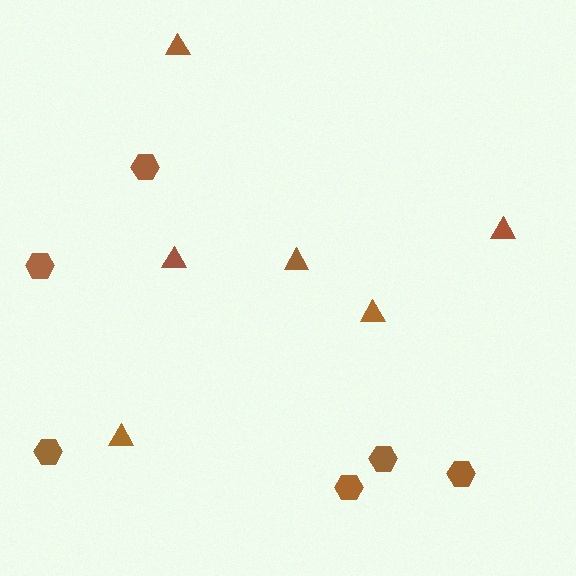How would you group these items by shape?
There are 2 groups: one group of triangles (6) and one group of hexagons (6).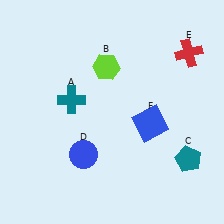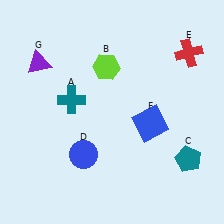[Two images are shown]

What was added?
A purple triangle (G) was added in Image 2.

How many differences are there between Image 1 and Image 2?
There is 1 difference between the two images.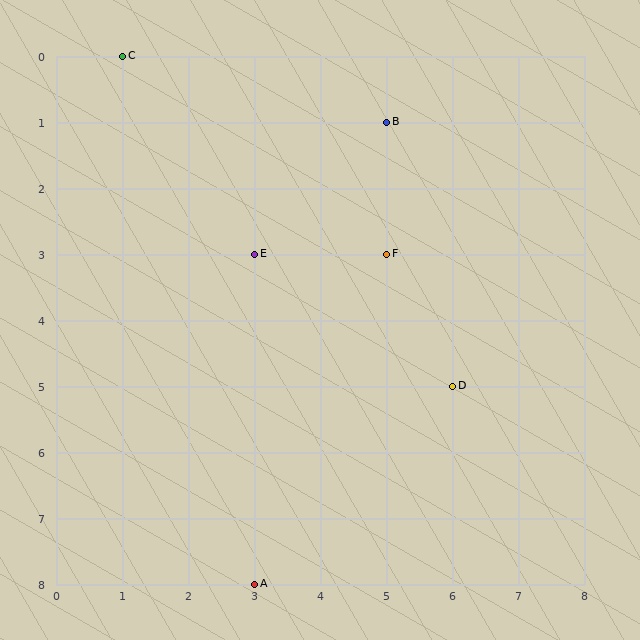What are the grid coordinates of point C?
Point C is at grid coordinates (1, 0).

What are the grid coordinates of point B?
Point B is at grid coordinates (5, 1).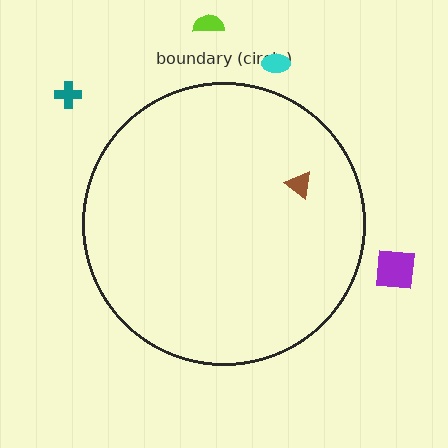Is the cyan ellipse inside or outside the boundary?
Outside.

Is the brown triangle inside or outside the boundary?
Inside.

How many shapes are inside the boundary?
1 inside, 4 outside.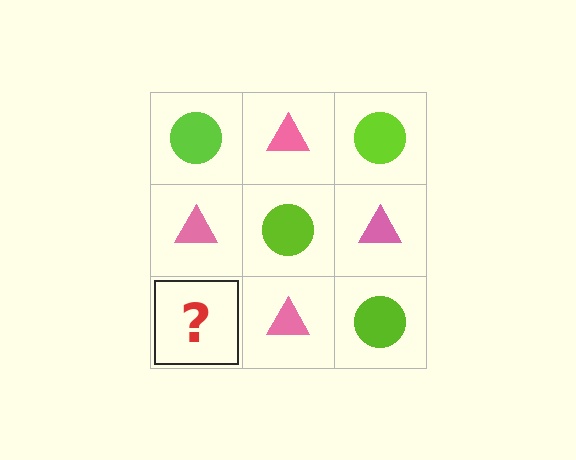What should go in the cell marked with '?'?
The missing cell should contain a lime circle.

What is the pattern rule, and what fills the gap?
The rule is that it alternates lime circle and pink triangle in a checkerboard pattern. The gap should be filled with a lime circle.